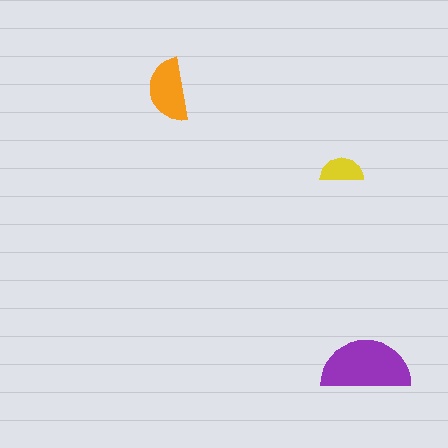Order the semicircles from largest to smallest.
the purple one, the orange one, the yellow one.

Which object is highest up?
The orange semicircle is topmost.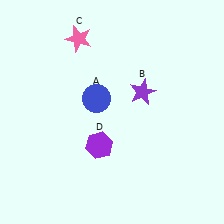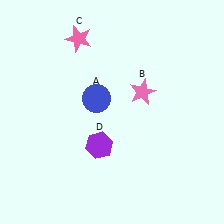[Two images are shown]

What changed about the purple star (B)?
In Image 1, B is purple. In Image 2, it changed to pink.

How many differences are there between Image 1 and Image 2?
There is 1 difference between the two images.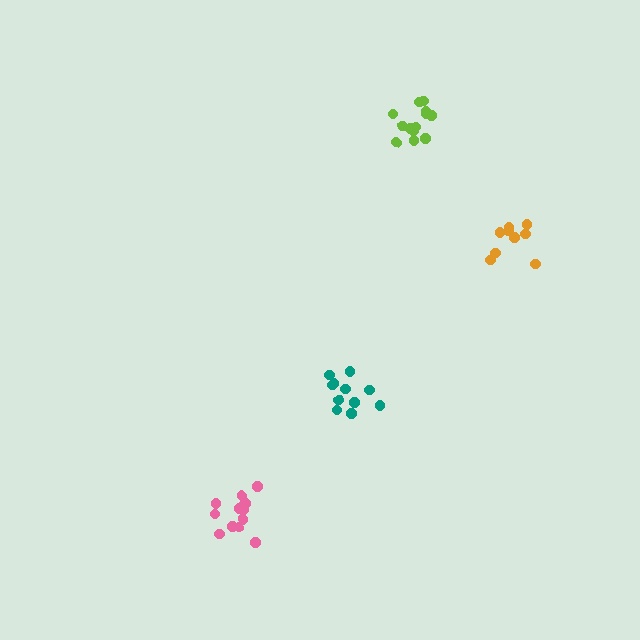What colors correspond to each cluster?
The clusters are colored: teal, orange, lime, pink.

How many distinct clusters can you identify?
There are 4 distinct clusters.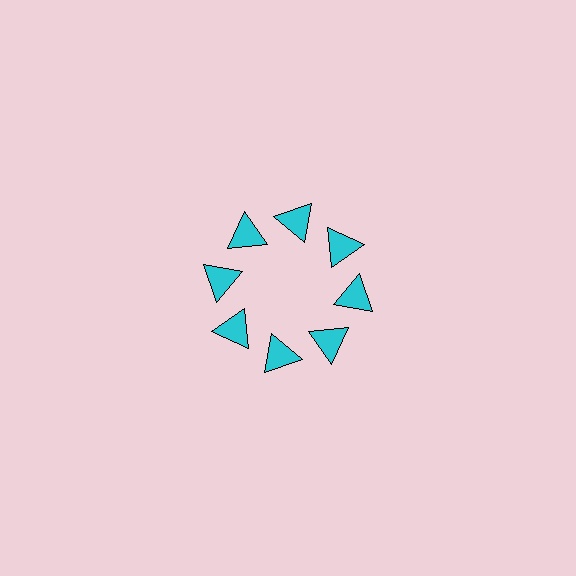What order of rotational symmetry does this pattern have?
This pattern has 8-fold rotational symmetry.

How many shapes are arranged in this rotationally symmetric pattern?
There are 8 shapes, arranged in 8 groups of 1.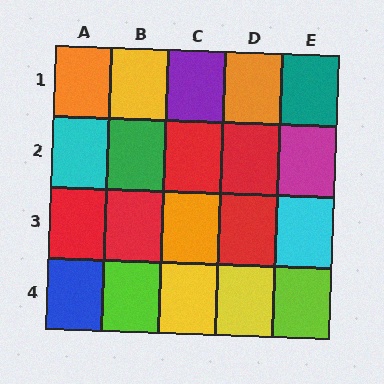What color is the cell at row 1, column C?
Purple.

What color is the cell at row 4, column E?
Lime.